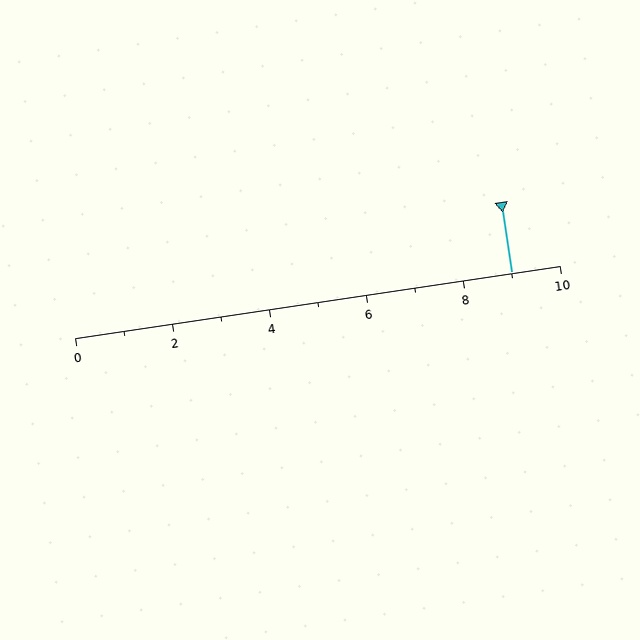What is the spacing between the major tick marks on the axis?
The major ticks are spaced 2 apart.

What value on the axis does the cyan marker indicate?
The marker indicates approximately 9.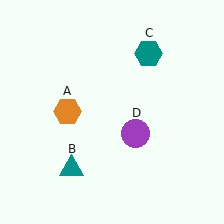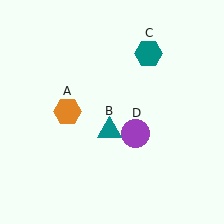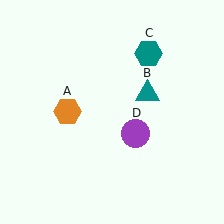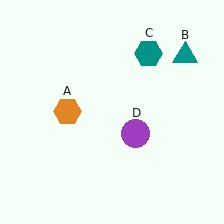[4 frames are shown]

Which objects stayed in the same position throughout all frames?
Orange hexagon (object A) and teal hexagon (object C) and purple circle (object D) remained stationary.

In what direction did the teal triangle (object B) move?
The teal triangle (object B) moved up and to the right.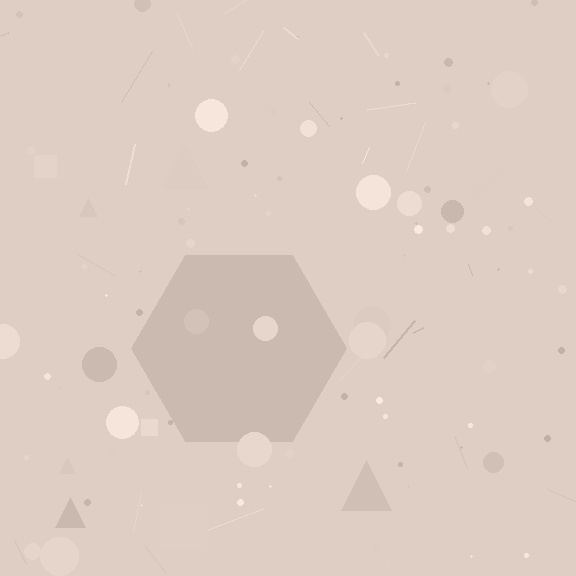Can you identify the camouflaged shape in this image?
The camouflaged shape is a hexagon.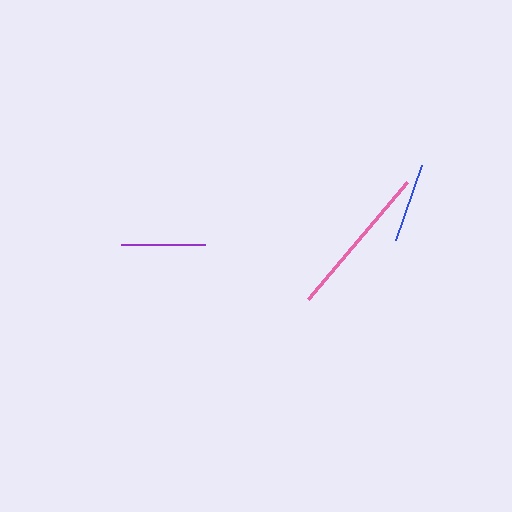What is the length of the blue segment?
The blue segment is approximately 80 pixels long.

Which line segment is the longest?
The pink line is the longest at approximately 153 pixels.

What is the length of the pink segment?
The pink segment is approximately 153 pixels long.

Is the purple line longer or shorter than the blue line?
The purple line is longer than the blue line.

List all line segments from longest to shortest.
From longest to shortest: pink, purple, blue.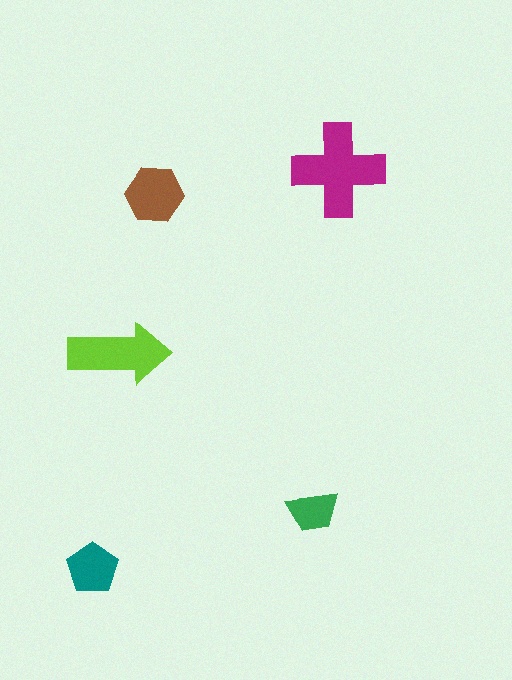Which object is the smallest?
The green trapezoid.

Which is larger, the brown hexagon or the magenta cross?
The magenta cross.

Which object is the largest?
The magenta cross.